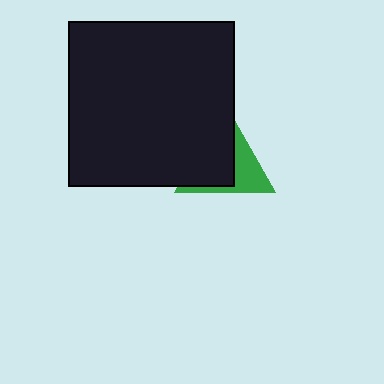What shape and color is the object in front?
The object in front is a black square.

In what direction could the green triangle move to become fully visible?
The green triangle could move right. That would shift it out from behind the black square entirely.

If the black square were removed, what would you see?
You would see the complete green triangle.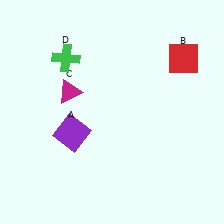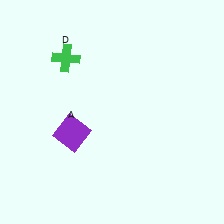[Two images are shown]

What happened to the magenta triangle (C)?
The magenta triangle (C) was removed in Image 2. It was in the top-left area of Image 1.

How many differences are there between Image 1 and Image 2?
There are 2 differences between the two images.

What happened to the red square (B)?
The red square (B) was removed in Image 2. It was in the top-right area of Image 1.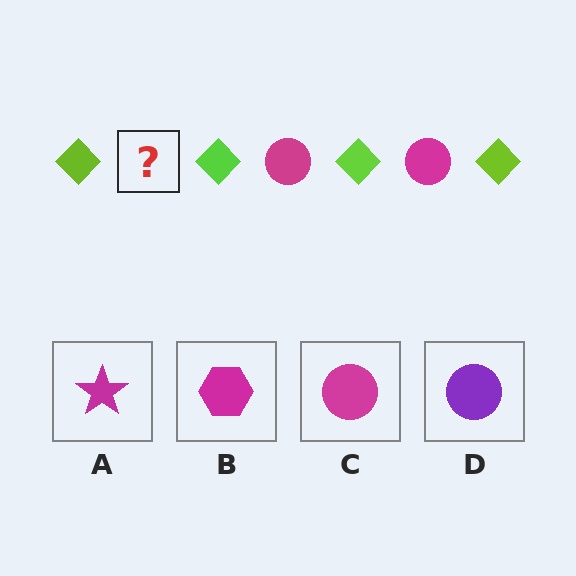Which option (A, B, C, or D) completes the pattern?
C.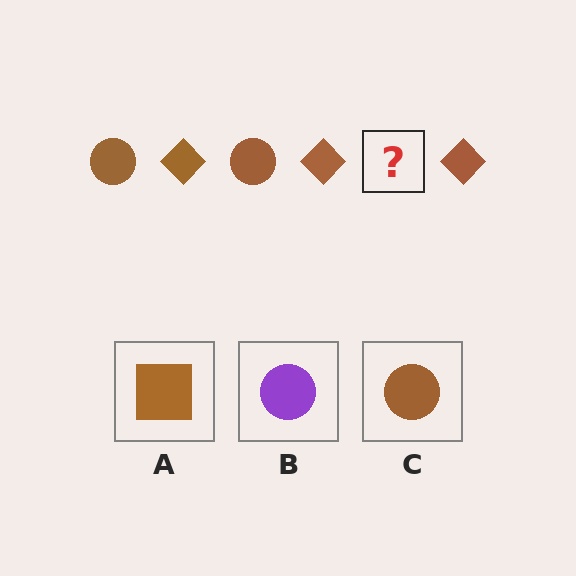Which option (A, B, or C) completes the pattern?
C.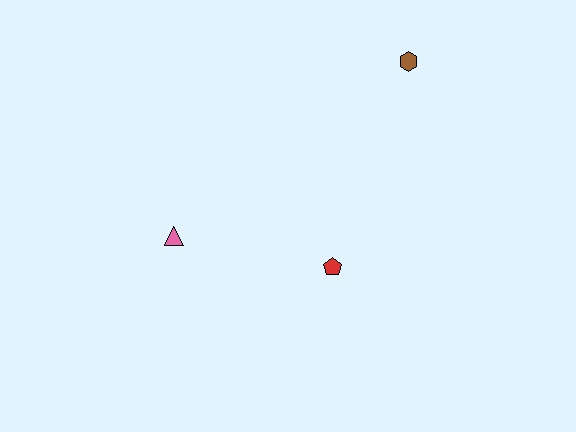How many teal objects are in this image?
There are no teal objects.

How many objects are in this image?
There are 3 objects.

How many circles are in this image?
There are no circles.